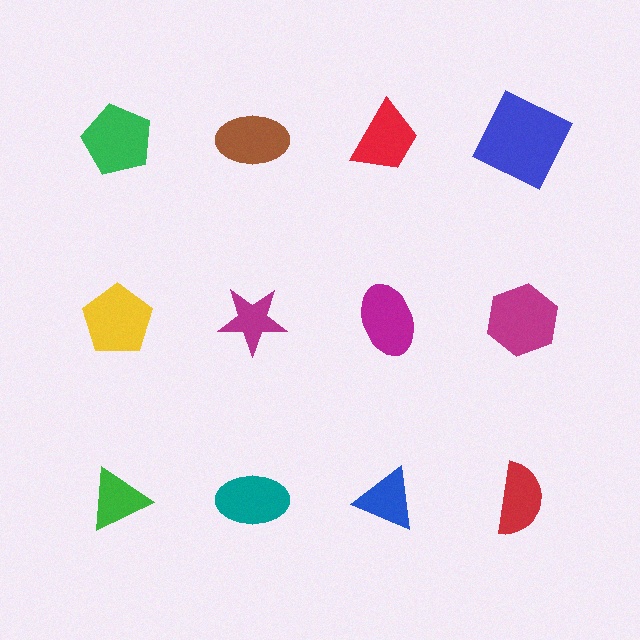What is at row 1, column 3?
A red trapezoid.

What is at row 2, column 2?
A magenta star.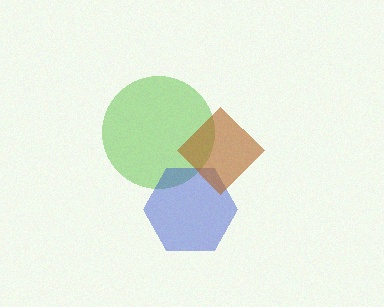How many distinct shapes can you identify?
There are 3 distinct shapes: a lime circle, a blue hexagon, a brown diamond.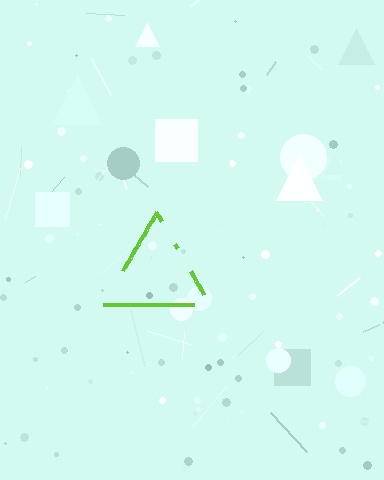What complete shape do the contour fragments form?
The contour fragments form a triangle.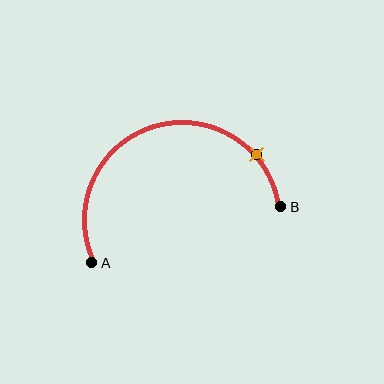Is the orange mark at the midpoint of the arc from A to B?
No. The orange mark lies on the arc but is closer to endpoint B. The arc midpoint would be at the point on the curve equidistant along the arc from both A and B.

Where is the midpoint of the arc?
The arc midpoint is the point on the curve farthest from the straight line joining A and B. It sits above that line.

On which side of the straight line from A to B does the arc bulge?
The arc bulges above the straight line connecting A and B.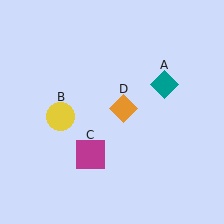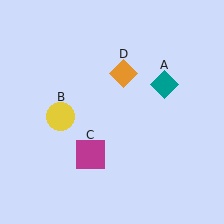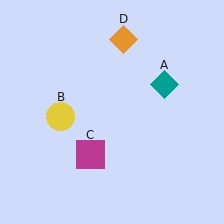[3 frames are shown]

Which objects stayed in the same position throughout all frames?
Teal diamond (object A) and yellow circle (object B) and magenta square (object C) remained stationary.